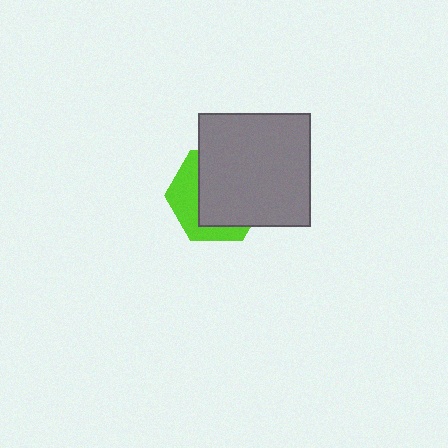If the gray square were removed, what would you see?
You would see the complete lime hexagon.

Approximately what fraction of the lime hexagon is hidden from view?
Roughly 65% of the lime hexagon is hidden behind the gray square.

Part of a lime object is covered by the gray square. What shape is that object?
It is a hexagon.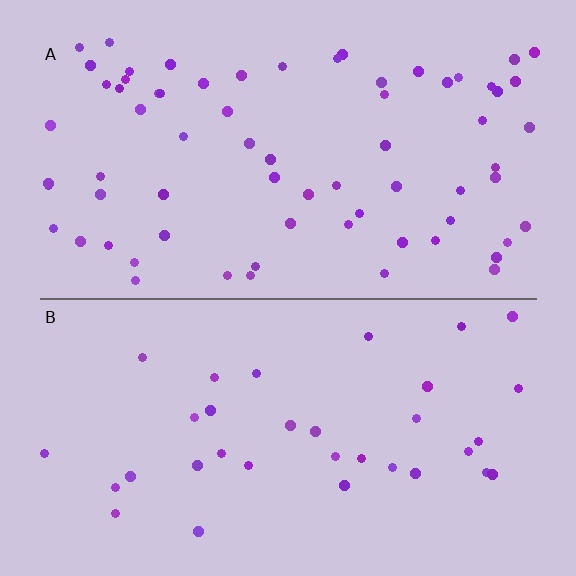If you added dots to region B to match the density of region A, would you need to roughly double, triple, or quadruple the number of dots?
Approximately double.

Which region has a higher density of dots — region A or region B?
A (the top).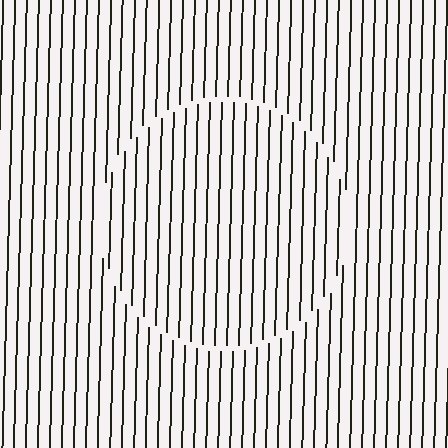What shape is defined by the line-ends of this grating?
An illusory circle. The interior of the shape contains the same grating, shifted by half a period — the contour is defined by the phase discontinuity where line-ends from the inner and outer gratings abut.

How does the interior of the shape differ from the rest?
The interior of the shape contains the same grating, shifted by half a period — the contour is defined by the phase discontinuity where line-ends from the inner and outer gratings abut.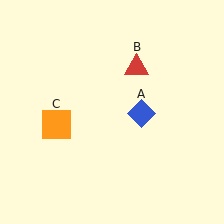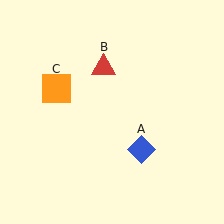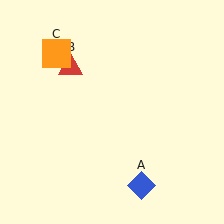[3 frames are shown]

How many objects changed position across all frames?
3 objects changed position: blue diamond (object A), red triangle (object B), orange square (object C).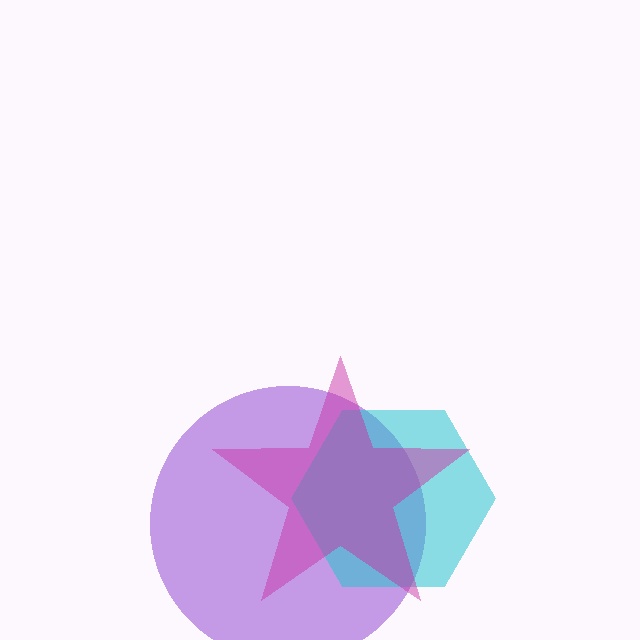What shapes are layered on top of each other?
The layered shapes are: a purple circle, a cyan hexagon, a magenta star.